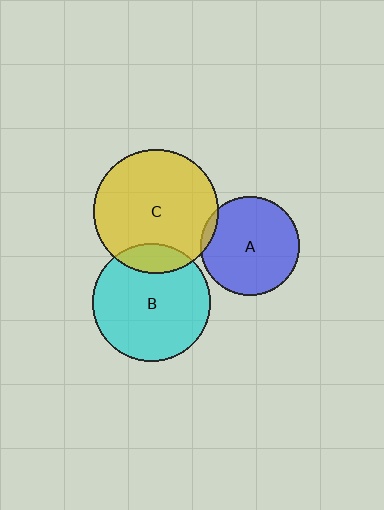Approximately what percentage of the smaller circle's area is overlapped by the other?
Approximately 15%.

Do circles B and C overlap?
Yes.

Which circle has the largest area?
Circle C (yellow).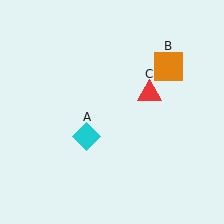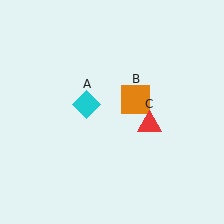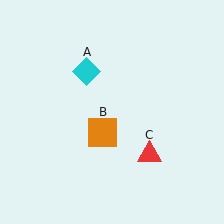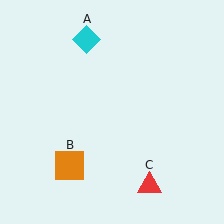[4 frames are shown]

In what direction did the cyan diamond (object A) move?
The cyan diamond (object A) moved up.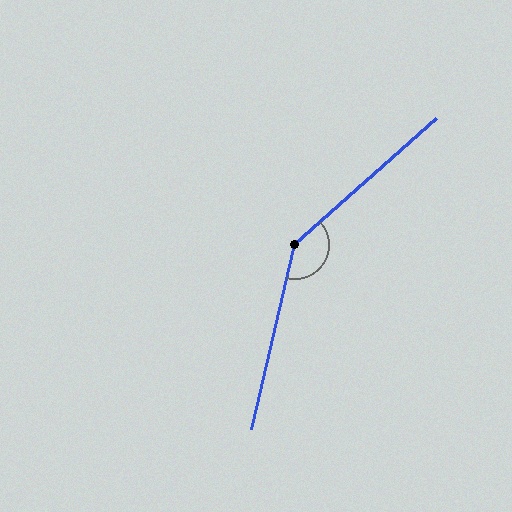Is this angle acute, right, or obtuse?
It is obtuse.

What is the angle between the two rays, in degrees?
Approximately 145 degrees.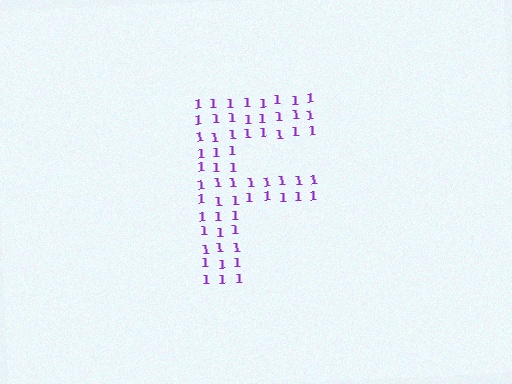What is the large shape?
The large shape is the letter F.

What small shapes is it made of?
It is made of small digit 1's.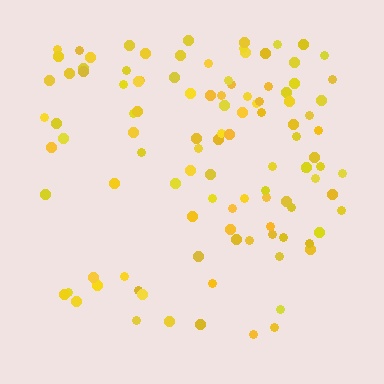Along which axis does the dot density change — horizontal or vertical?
Vertical.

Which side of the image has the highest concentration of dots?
The top.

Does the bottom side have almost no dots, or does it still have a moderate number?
Still a moderate number, just noticeably fewer than the top.